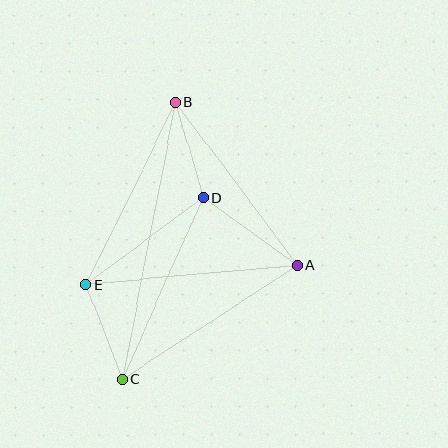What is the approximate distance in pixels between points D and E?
The distance between D and E is approximately 145 pixels.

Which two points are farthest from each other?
Points B and C are farthest from each other.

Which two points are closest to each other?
Points B and D are closest to each other.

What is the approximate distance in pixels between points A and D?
The distance between A and D is approximately 116 pixels.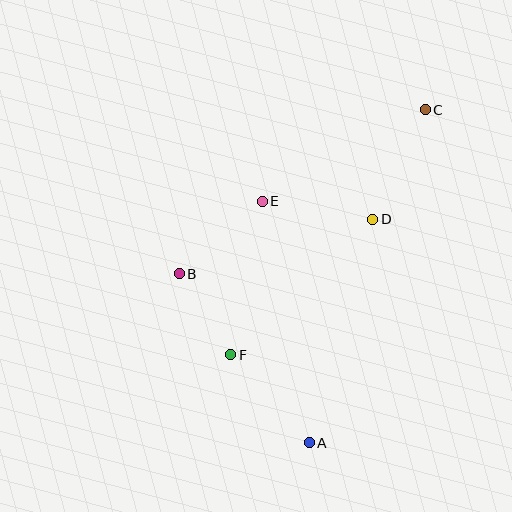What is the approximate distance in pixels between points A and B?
The distance between A and B is approximately 213 pixels.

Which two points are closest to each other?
Points B and F are closest to each other.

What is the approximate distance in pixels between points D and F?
The distance between D and F is approximately 196 pixels.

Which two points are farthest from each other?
Points A and C are farthest from each other.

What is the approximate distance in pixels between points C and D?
The distance between C and D is approximately 121 pixels.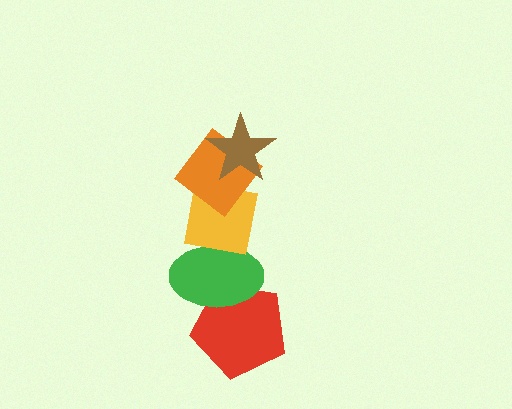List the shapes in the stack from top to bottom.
From top to bottom: the brown star, the orange diamond, the yellow square, the green ellipse, the red pentagon.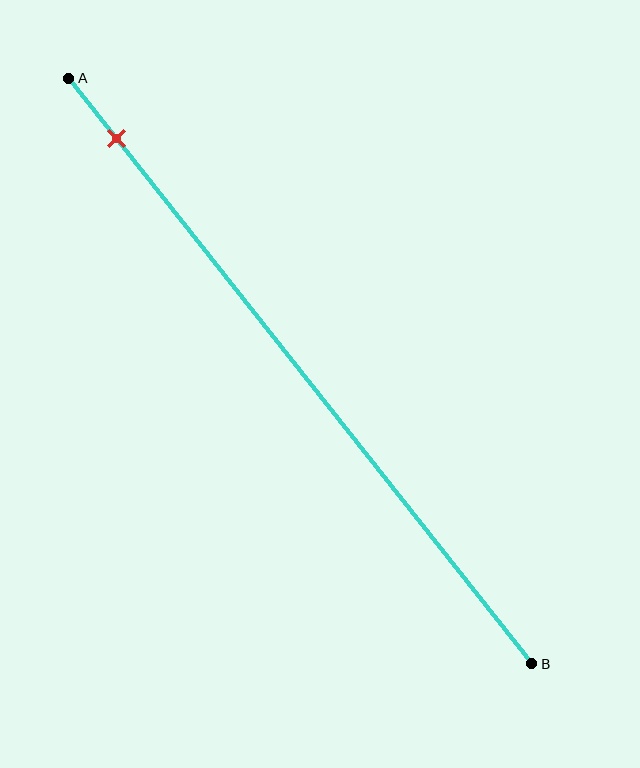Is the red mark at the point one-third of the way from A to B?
No, the mark is at about 10% from A, not at the 33% one-third point.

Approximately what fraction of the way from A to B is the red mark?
The red mark is approximately 10% of the way from A to B.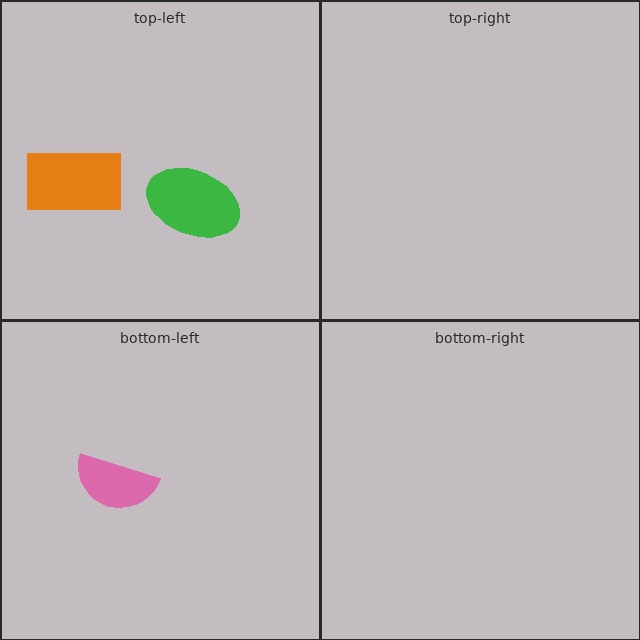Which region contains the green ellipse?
The top-left region.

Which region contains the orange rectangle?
The top-left region.